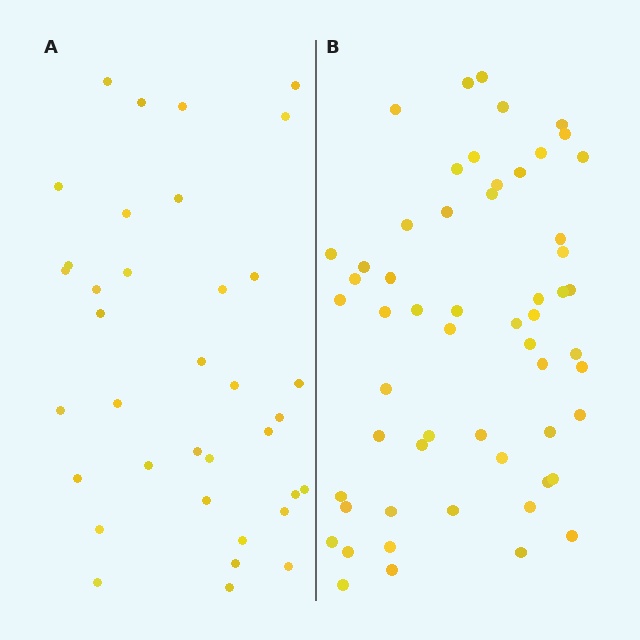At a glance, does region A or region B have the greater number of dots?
Region B (the right region) has more dots.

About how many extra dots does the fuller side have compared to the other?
Region B has approximately 20 more dots than region A.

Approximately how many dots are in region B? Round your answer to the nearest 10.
About 60 dots. (The exact count is 57, which rounds to 60.)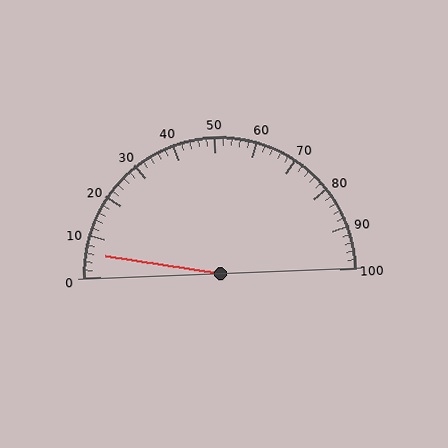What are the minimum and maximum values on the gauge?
The gauge ranges from 0 to 100.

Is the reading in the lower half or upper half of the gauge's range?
The reading is in the lower half of the range (0 to 100).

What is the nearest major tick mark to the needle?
The nearest major tick mark is 10.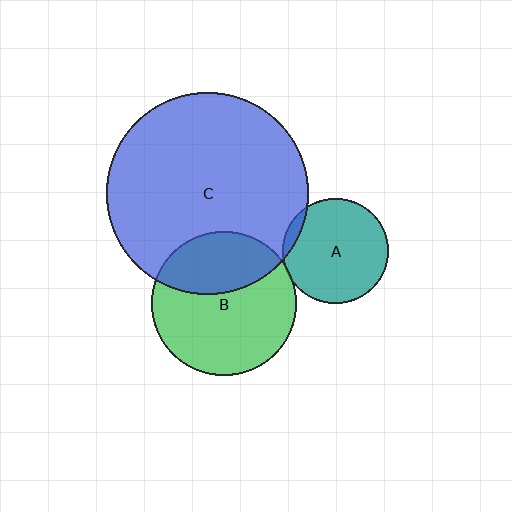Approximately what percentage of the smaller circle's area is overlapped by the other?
Approximately 5%.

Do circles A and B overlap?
Yes.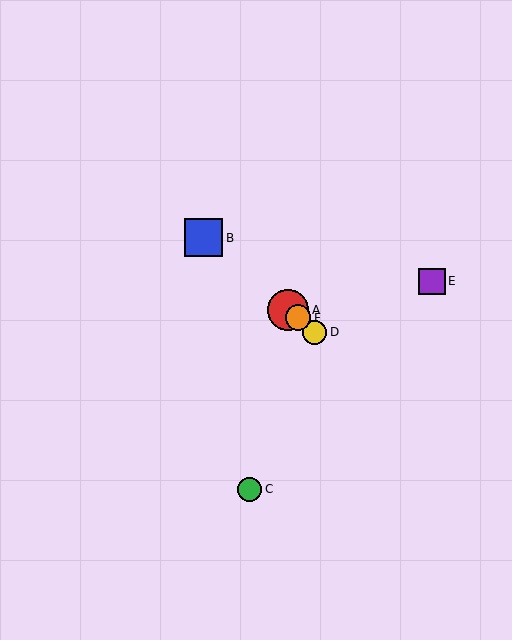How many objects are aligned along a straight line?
4 objects (A, B, D, F) are aligned along a straight line.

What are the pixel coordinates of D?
Object D is at (315, 332).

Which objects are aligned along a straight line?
Objects A, B, D, F are aligned along a straight line.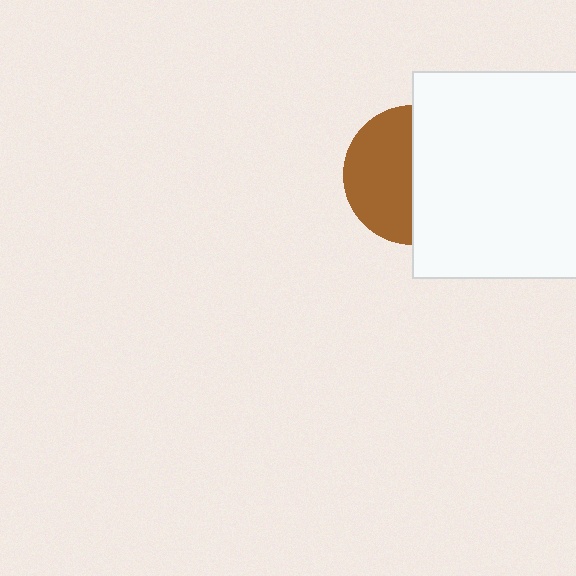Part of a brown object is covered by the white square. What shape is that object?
It is a circle.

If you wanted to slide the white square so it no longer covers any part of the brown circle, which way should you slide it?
Slide it right — that is the most direct way to separate the two shapes.